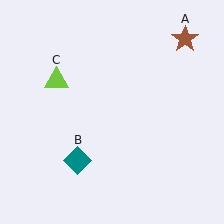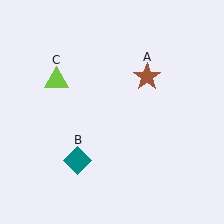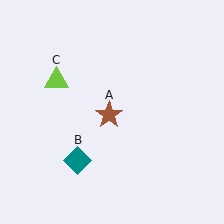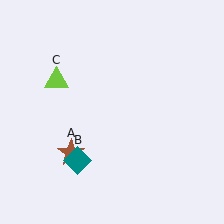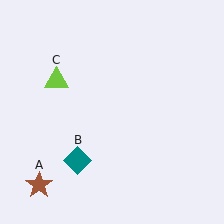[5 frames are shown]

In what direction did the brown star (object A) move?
The brown star (object A) moved down and to the left.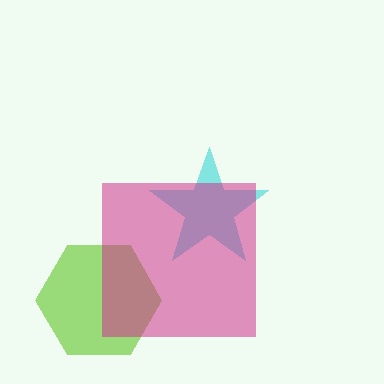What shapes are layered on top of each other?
The layered shapes are: a cyan star, a lime hexagon, a magenta square.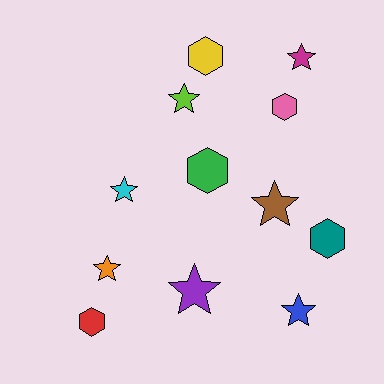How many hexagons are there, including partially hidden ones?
There are 5 hexagons.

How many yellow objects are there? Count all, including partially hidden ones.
There is 1 yellow object.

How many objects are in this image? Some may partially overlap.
There are 12 objects.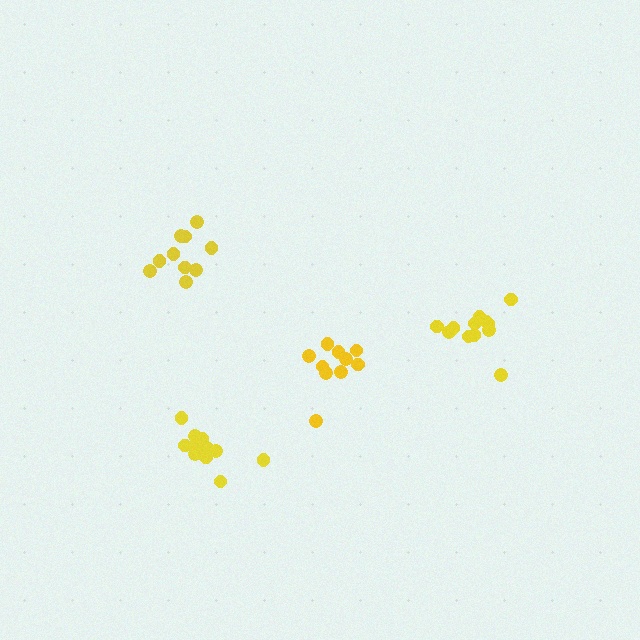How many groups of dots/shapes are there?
There are 4 groups.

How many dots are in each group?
Group 1: 10 dots, Group 2: 10 dots, Group 3: 12 dots, Group 4: 11 dots (43 total).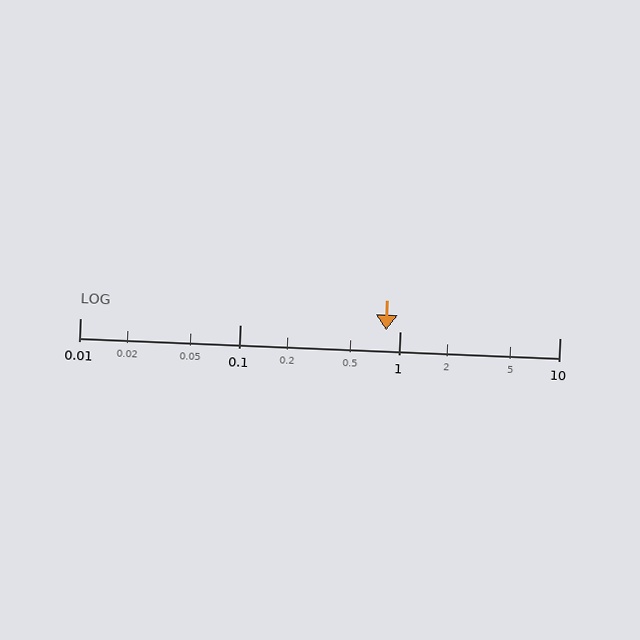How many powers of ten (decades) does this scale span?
The scale spans 3 decades, from 0.01 to 10.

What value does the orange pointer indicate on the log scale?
The pointer indicates approximately 0.82.